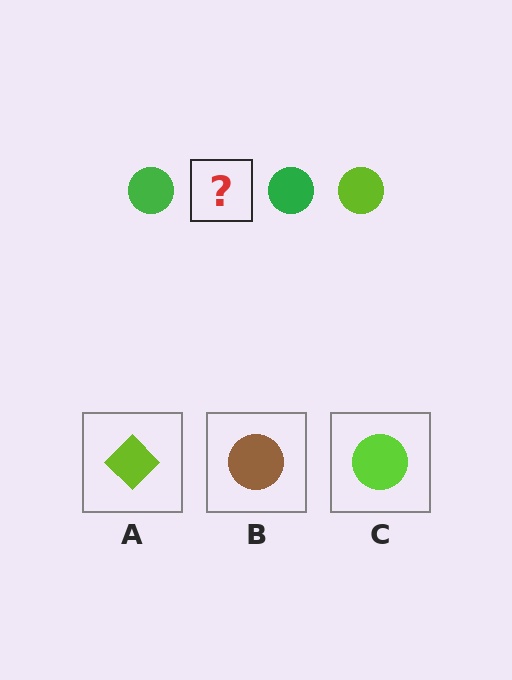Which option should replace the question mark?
Option C.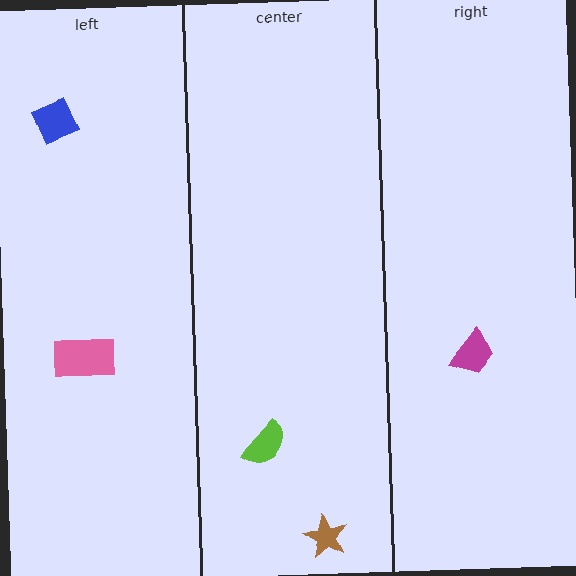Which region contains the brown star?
The center region.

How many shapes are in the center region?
2.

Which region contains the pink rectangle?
The left region.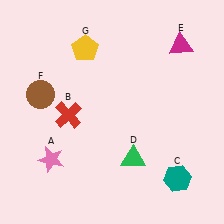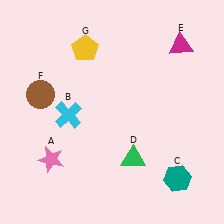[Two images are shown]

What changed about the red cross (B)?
In Image 1, B is red. In Image 2, it changed to cyan.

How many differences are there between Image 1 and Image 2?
There is 1 difference between the two images.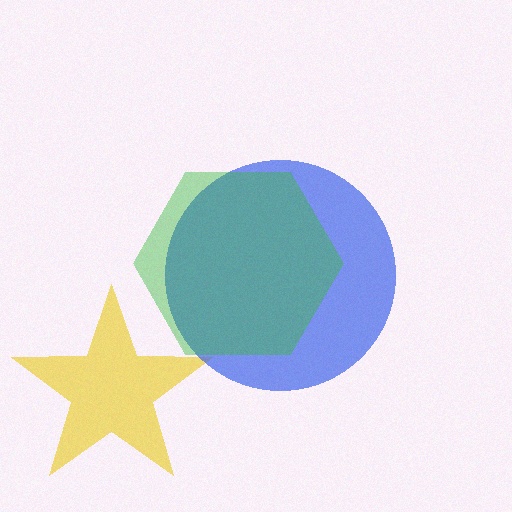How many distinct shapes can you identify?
There are 3 distinct shapes: a yellow star, a blue circle, a green hexagon.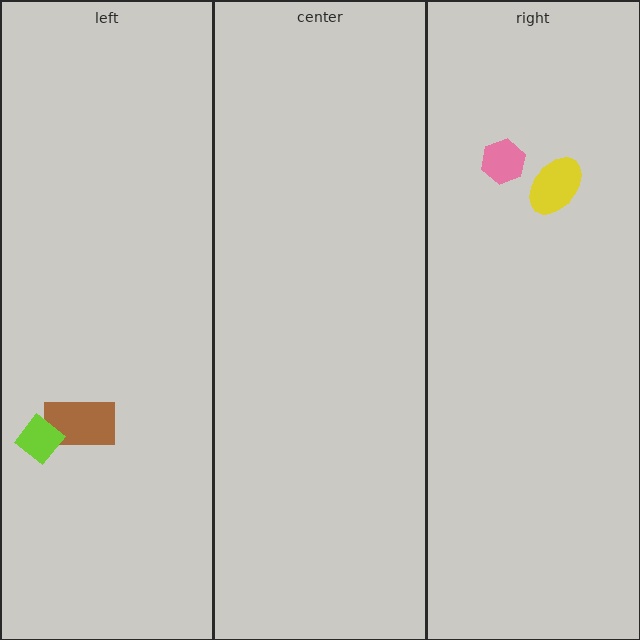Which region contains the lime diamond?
The left region.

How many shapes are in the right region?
2.